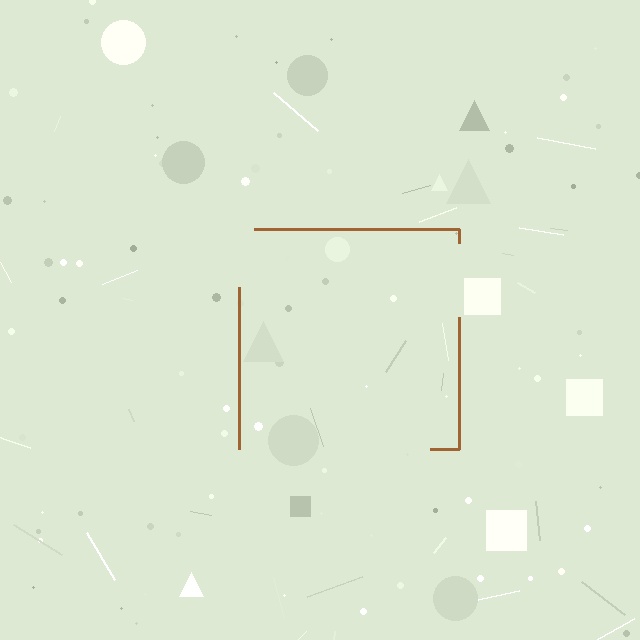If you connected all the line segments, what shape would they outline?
They would outline a square.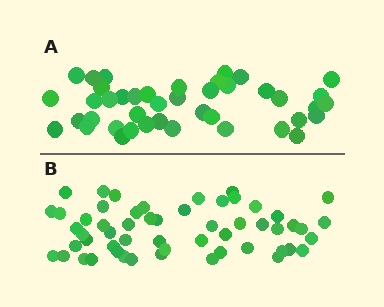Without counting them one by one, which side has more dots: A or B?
Region B (the bottom region) has more dots.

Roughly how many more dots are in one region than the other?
Region B has approximately 15 more dots than region A.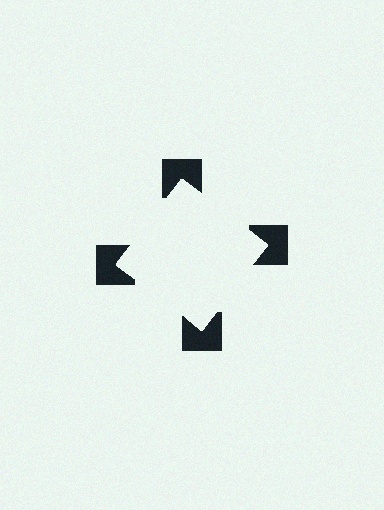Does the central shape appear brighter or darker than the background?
It typically appears slightly brighter than the background, even though no actual brightness change is drawn.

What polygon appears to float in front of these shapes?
An illusory square — its edges are inferred from the aligned wedge cuts in the notched squares, not physically drawn.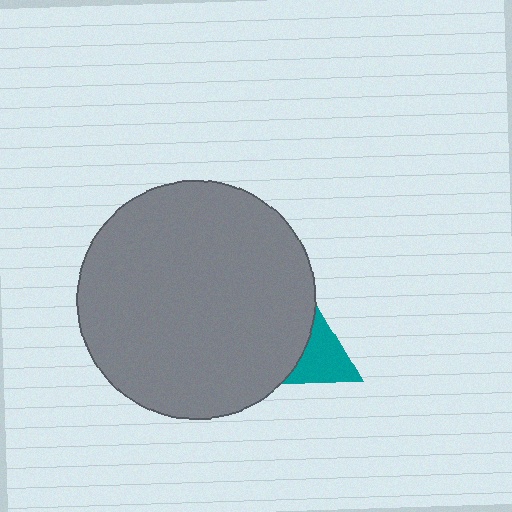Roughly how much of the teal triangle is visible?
A small part of it is visible (roughly 34%).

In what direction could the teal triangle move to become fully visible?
The teal triangle could move right. That would shift it out from behind the gray circle entirely.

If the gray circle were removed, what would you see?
You would see the complete teal triangle.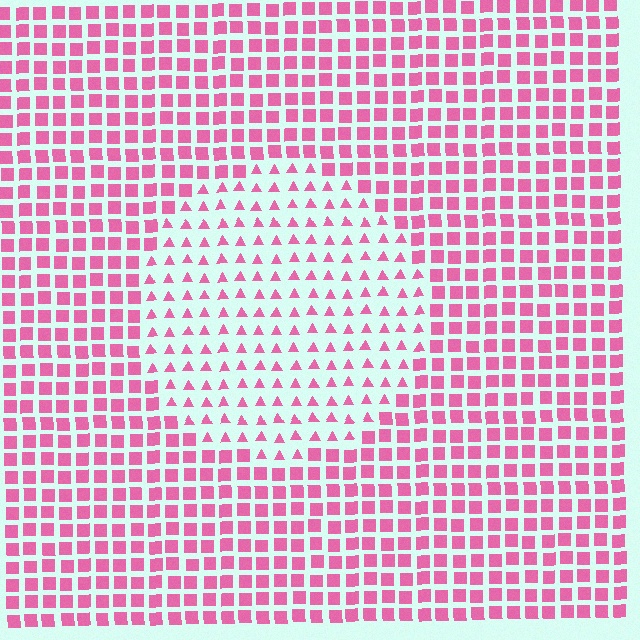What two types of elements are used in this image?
The image uses triangles inside the circle region and squares outside it.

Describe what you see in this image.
The image is filled with small pink elements arranged in a uniform grid. A circle-shaped region contains triangles, while the surrounding area contains squares. The boundary is defined purely by the change in element shape.